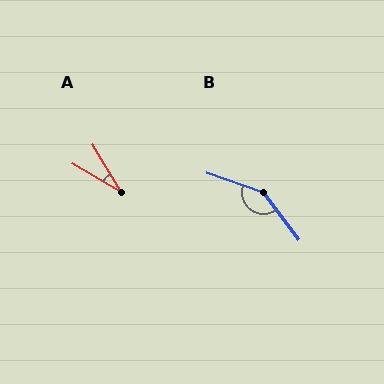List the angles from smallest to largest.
A (28°), B (145°).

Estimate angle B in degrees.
Approximately 145 degrees.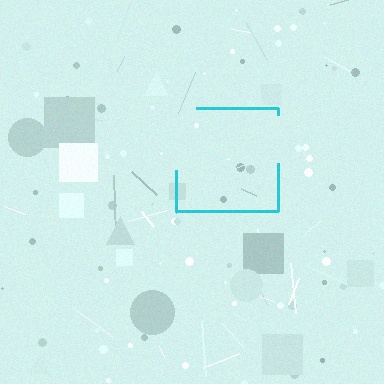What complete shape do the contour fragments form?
The contour fragments form a square.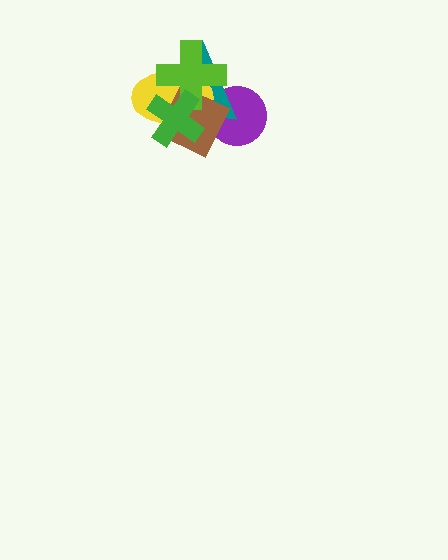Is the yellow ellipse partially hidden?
Yes, it is partially covered by another shape.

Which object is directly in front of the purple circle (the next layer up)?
The teal triangle is directly in front of the purple circle.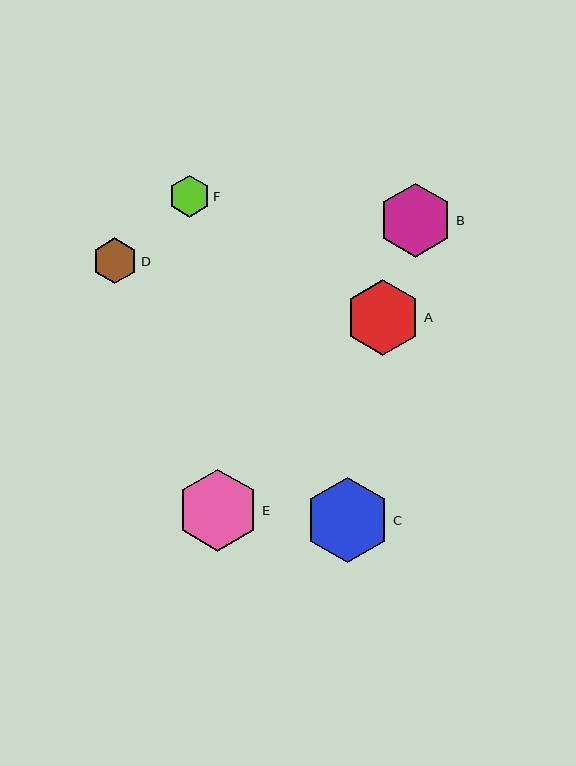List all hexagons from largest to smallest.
From largest to smallest: C, E, A, B, D, F.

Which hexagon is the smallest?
Hexagon F is the smallest with a size of approximately 42 pixels.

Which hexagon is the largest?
Hexagon C is the largest with a size of approximately 85 pixels.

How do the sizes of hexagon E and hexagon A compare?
Hexagon E and hexagon A are approximately the same size.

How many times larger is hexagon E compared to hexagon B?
Hexagon E is approximately 1.1 times the size of hexagon B.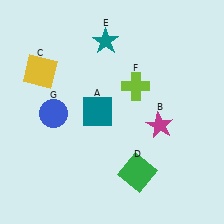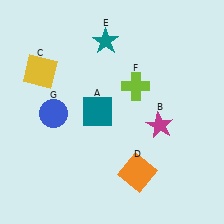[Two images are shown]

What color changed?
The square (D) changed from green in Image 1 to orange in Image 2.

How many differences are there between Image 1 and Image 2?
There is 1 difference between the two images.